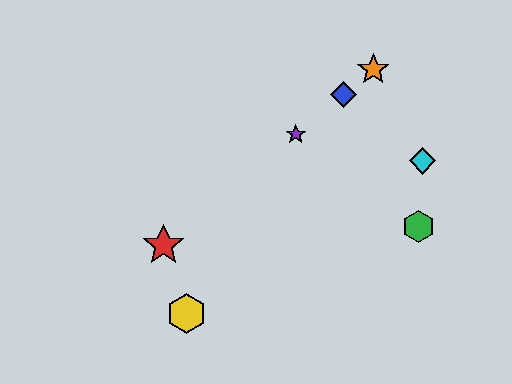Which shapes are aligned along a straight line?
The red star, the blue diamond, the purple star, the orange star are aligned along a straight line.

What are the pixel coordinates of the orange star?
The orange star is at (373, 69).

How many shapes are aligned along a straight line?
4 shapes (the red star, the blue diamond, the purple star, the orange star) are aligned along a straight line.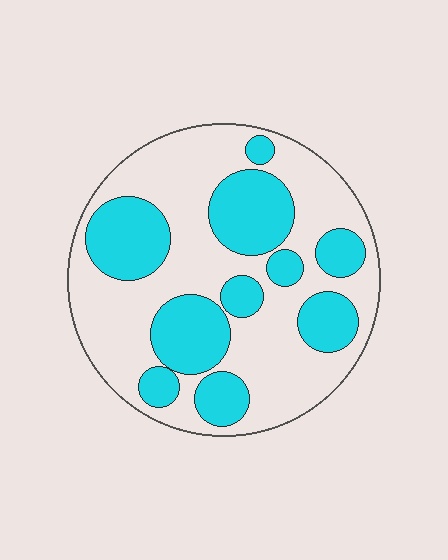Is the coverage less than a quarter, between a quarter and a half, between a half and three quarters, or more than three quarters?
Between a quarter and a half.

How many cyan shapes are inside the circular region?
10.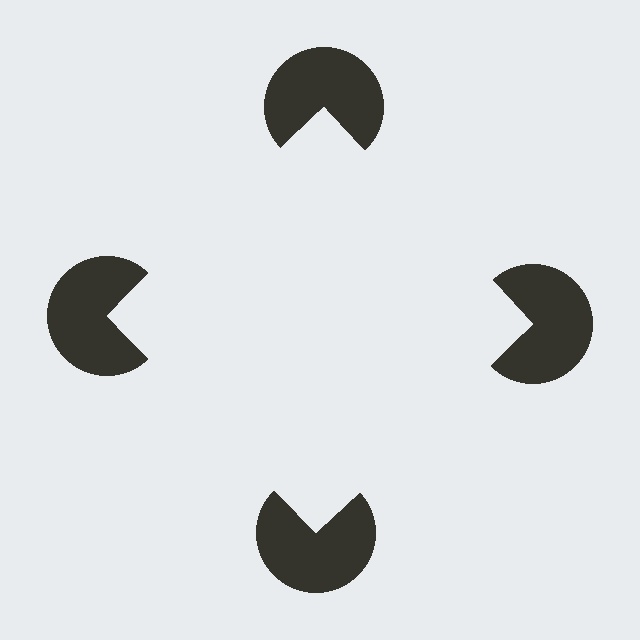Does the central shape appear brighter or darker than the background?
It typically appears slightly brighter than the background, even though no actual brightness change is drawn.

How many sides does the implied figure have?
4 sides.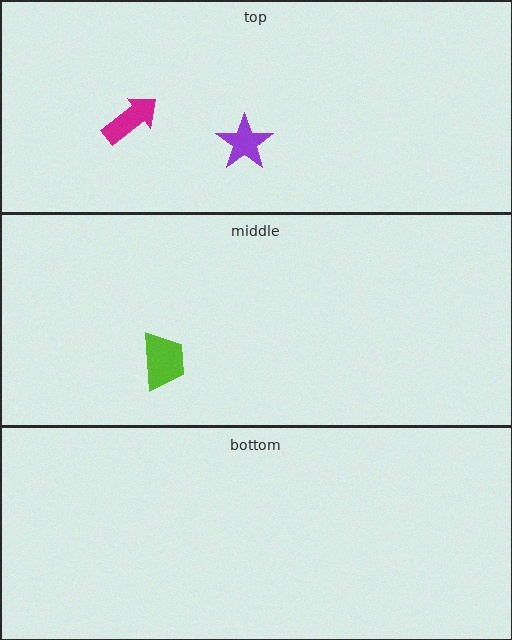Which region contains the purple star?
The top region.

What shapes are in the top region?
The purple star, the magenta arrow.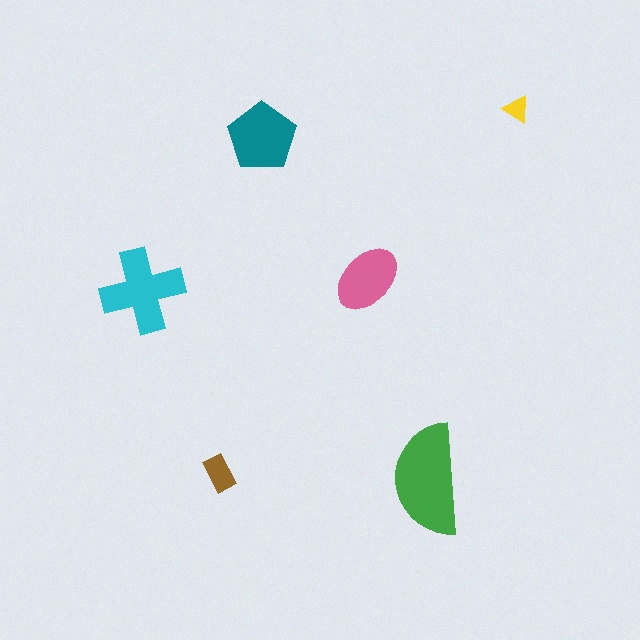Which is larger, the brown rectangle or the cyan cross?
The cyan cross.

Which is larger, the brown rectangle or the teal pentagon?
The teal pentagon.